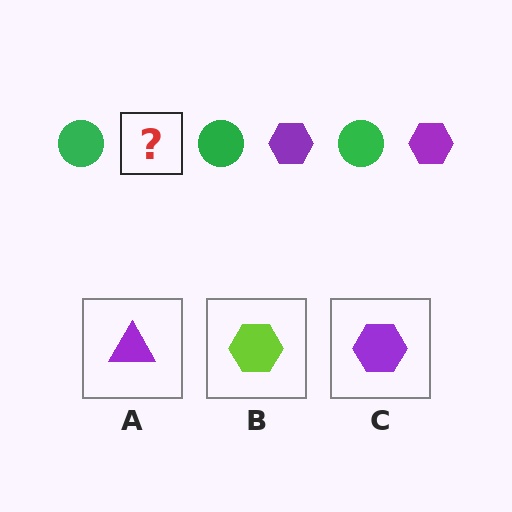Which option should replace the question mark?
Option C.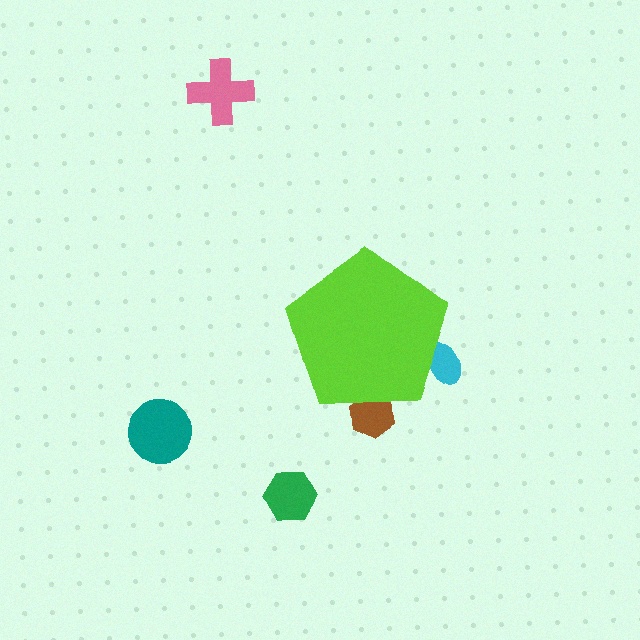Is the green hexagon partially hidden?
No, the green hexagon is fully visible.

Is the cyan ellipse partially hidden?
Yes, the cyan ellipse is partially hidden behind the lime pentagon.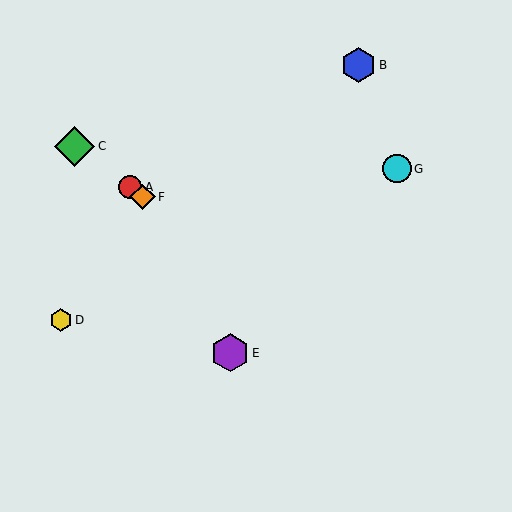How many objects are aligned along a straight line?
3 objects (A, C, F) are aligned along a straight line.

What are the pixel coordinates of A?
Object A is at (130, 187).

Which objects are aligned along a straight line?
Objects A, C, F are aligned along a straight line.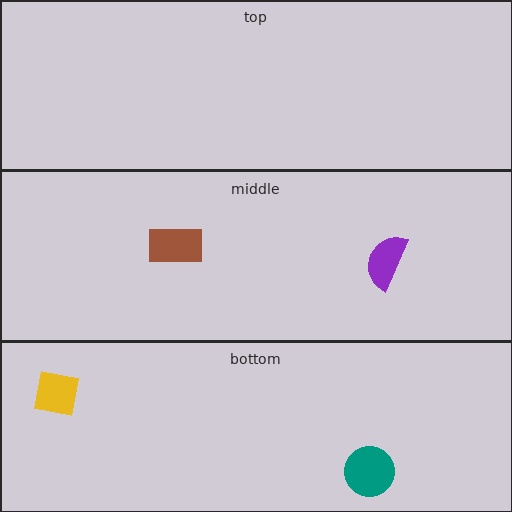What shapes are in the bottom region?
The teal circle, the yellow square.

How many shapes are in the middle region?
2.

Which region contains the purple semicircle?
The middle region.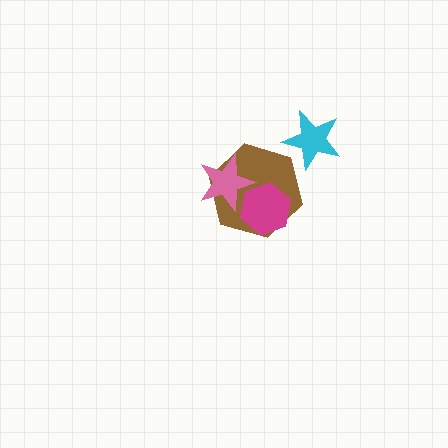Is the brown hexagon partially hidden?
Yes, it is partially covered by another shape.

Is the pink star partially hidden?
Yes, it is partially covered by another shape.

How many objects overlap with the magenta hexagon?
2 objects overlap with the magenta hexagon.